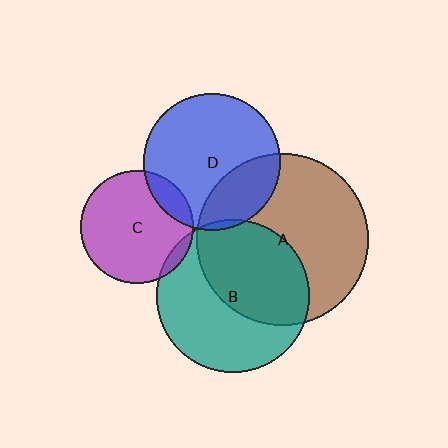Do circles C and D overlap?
Yes.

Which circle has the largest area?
Circle A (brown).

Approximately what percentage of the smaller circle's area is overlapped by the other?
Approximately 15%.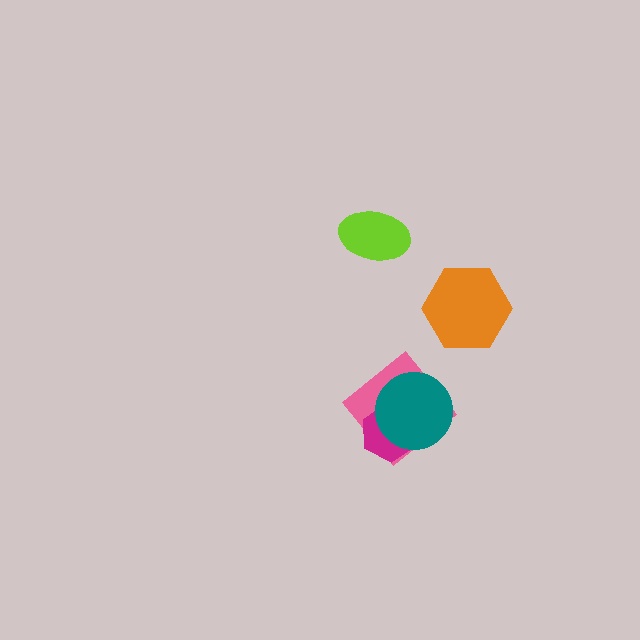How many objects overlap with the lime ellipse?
0 objects overlap with the lime ellipse.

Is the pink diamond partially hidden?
Yes, it is partially covered by another shape.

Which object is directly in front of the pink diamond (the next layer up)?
The magenta hexagon is directly in front of the pink diamond.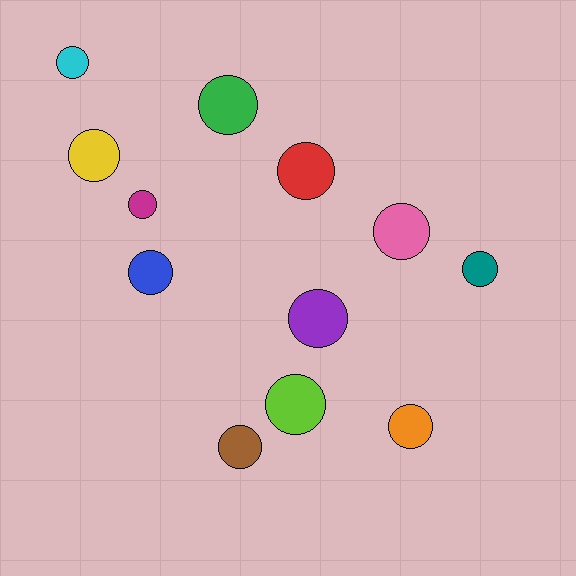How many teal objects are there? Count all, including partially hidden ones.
There is 1 teal object.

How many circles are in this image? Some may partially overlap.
There are 12 circles.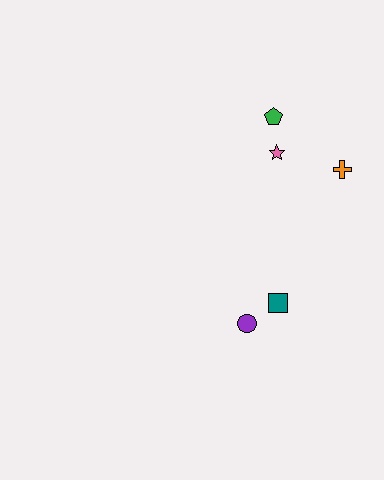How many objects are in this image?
There are 5 objects.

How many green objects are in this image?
There is 1 green object.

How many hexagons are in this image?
There are no hexagons.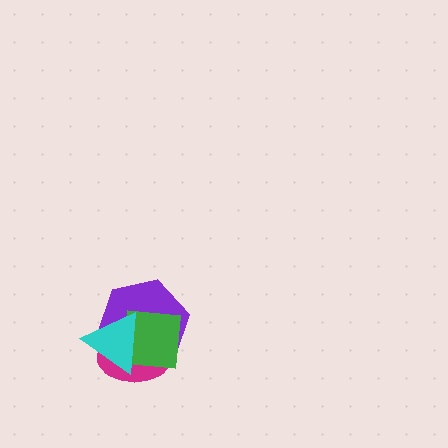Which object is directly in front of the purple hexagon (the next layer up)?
The magenta ellipse is directly in front of the purple hexagon.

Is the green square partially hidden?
Yes, it is partially covered by another shape.